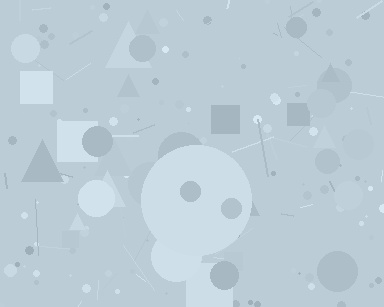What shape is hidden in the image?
A circle is hidden in the image.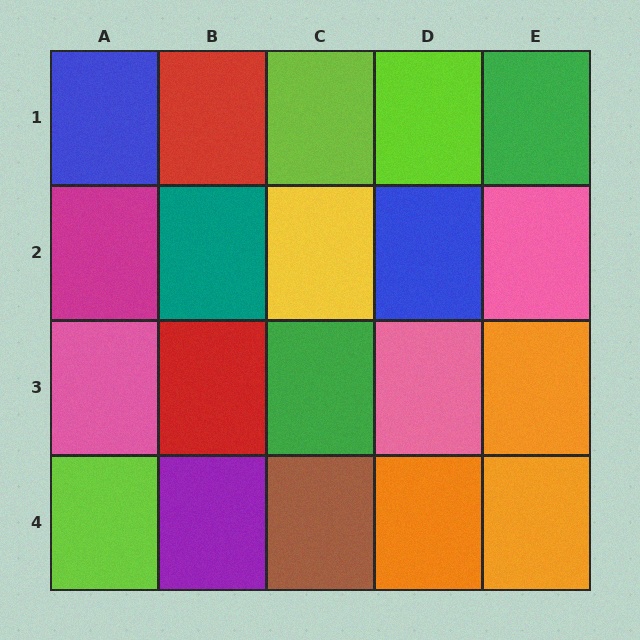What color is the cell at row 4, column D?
Orange.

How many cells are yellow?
1 cell is yellow.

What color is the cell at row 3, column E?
Orange.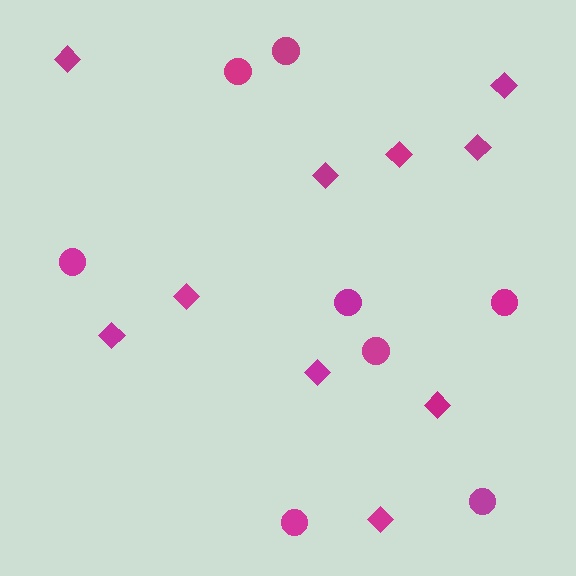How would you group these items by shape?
There are 2 groups: one group of diamonds (10) and one group of circles (8).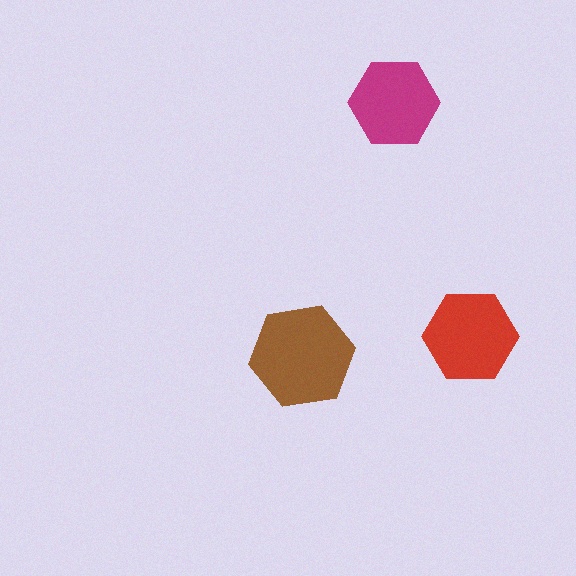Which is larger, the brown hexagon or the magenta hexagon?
The brown one.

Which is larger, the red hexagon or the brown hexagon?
The brown one.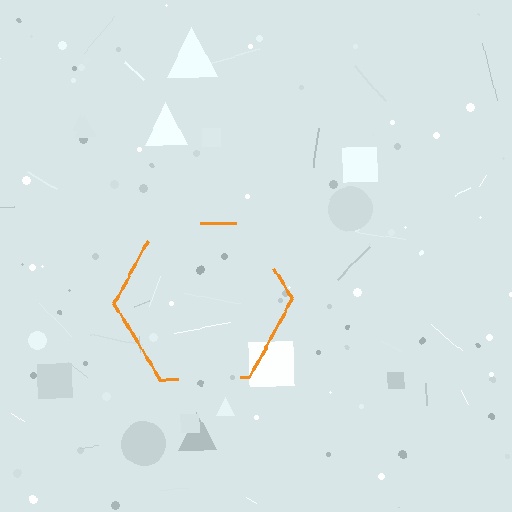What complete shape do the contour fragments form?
The contour fragments form a hexagon.